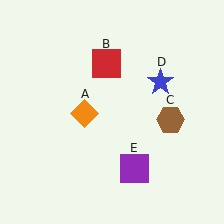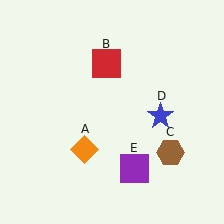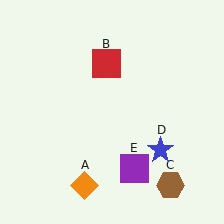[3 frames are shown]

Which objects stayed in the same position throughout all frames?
Red square (object B) and purple square (object E) remained stationary.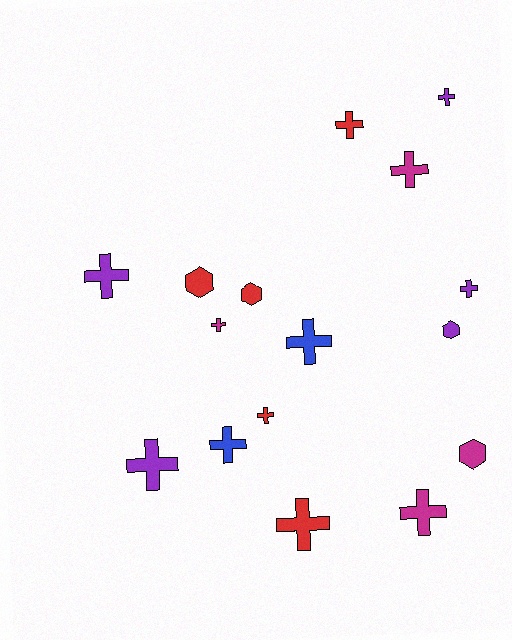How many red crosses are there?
There are 3 red crosses.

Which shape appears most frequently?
Cross, with 12 objects.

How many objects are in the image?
There are 16 objects.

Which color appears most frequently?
Red, with 5 objects.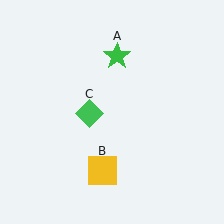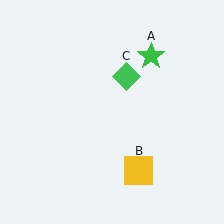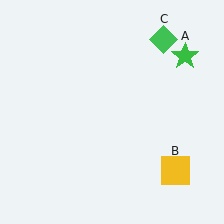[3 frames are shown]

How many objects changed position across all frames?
3 objects changed position: green star (object A), yellow square (object B), green diamond (object C).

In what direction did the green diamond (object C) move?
The green diamond (object C) moved up and to the right.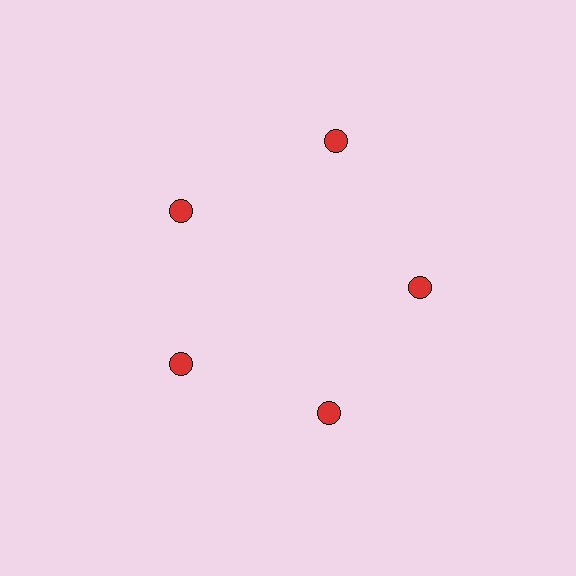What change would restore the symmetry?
The symmetry would be restored by moving it inward, back onto the ring so that all 5 circles sit at equal angles and equal distance from the center.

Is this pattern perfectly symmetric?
No. The 5 red circles are arranged in a ring, but one element near the 1 o'clock position is pushed outward from the center, breaking the 5-fold rotational symmetry.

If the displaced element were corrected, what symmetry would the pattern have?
It would have 5-fold rotational symmetry — the pattern would map onto itself every 72 degrees.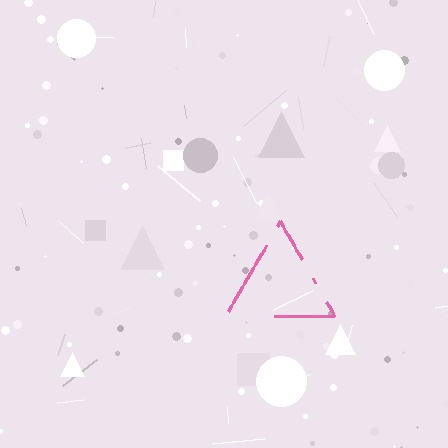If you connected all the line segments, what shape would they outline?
They would outline a triangle.